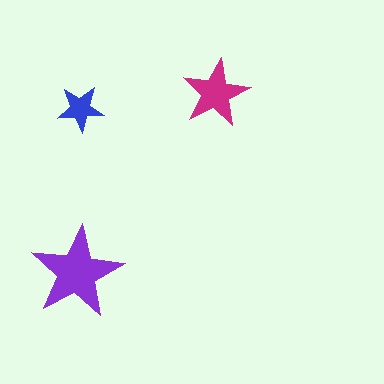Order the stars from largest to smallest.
the purple one, the magenta one, the blue one.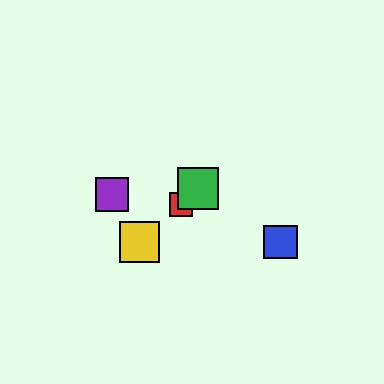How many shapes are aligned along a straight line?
3 shapes (the red square, the green square, the yellow square) are aligned along a straight line.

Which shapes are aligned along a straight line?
The red square, the green square, the yellow square are aligned along a straight line.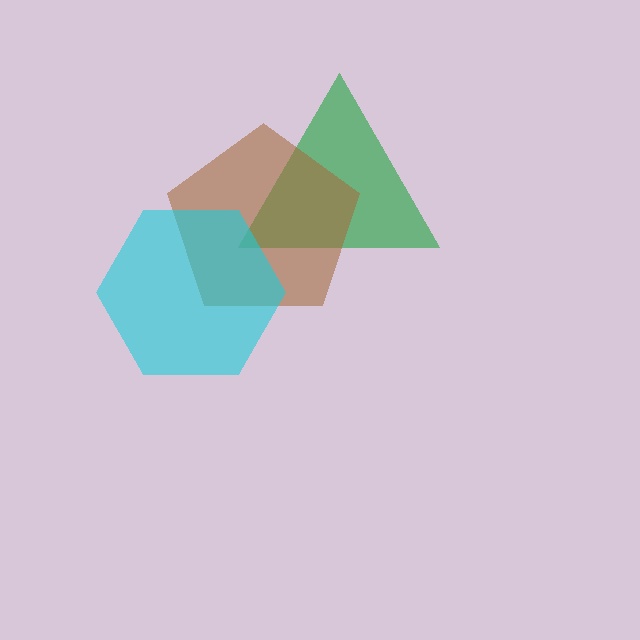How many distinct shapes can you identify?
There are 3 distinct shapes: a green triangle, a brown pentagon, a cyan hexagon.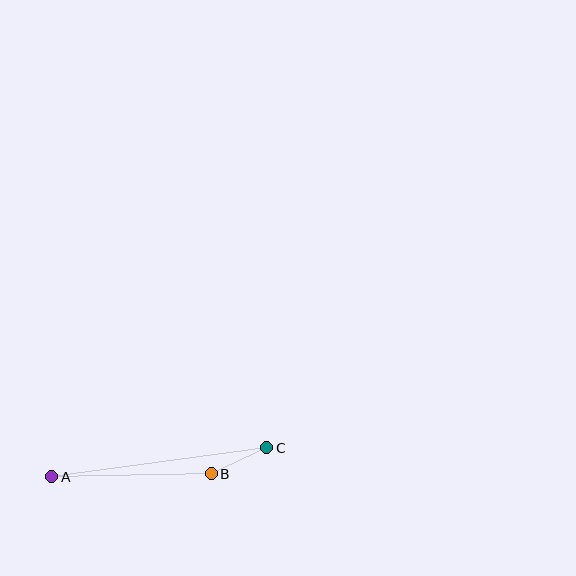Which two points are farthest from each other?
Points A and C are farthest from each other.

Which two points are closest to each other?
Points B and C are closest to each other.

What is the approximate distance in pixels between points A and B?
The distance between A and B is approximately 159 pixels.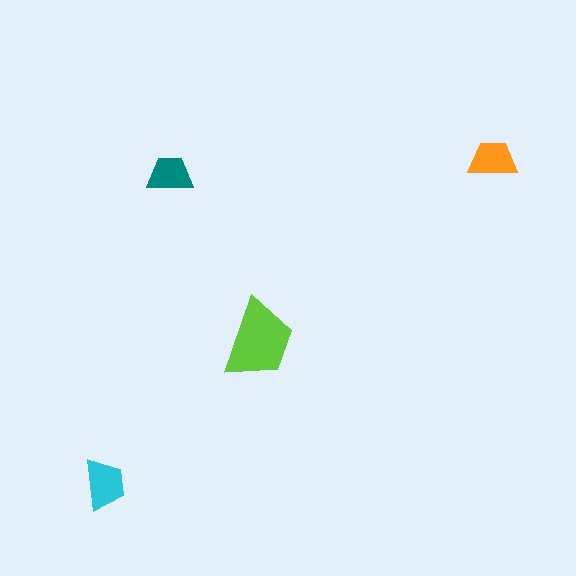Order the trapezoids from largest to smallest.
the lime one, the cyan one, the orange one, the teal one.